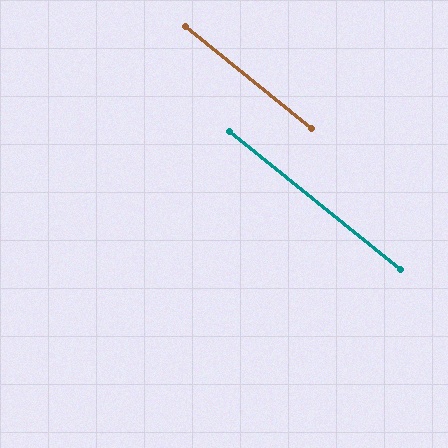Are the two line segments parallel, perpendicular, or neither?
Parallel — their directions differ by only 0.1°.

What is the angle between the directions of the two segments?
Approximately 0 degrees.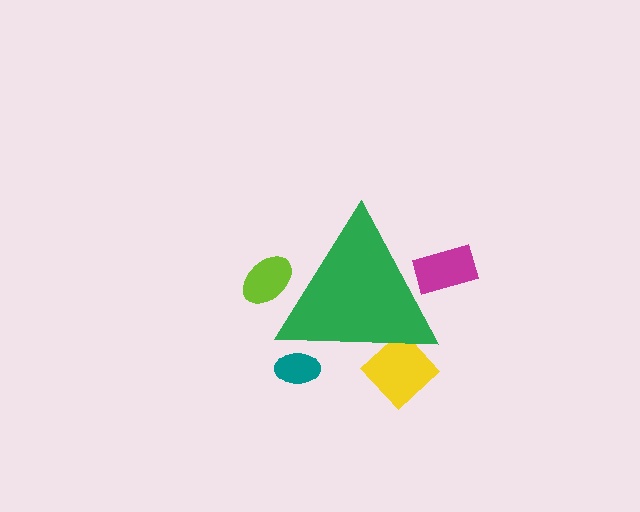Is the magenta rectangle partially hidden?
Yes, the magenta rectangle is partially hidden behind the green triangle.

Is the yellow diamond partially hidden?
Yes, the yellow diamond is partially hidden behind the green triangle.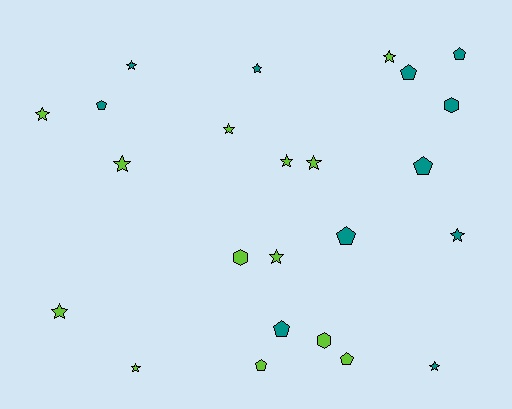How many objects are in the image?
There are 24 objects.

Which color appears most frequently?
Lime, with 13 objects.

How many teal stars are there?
There are 4 teal stars.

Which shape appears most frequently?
Star, with 13 objects.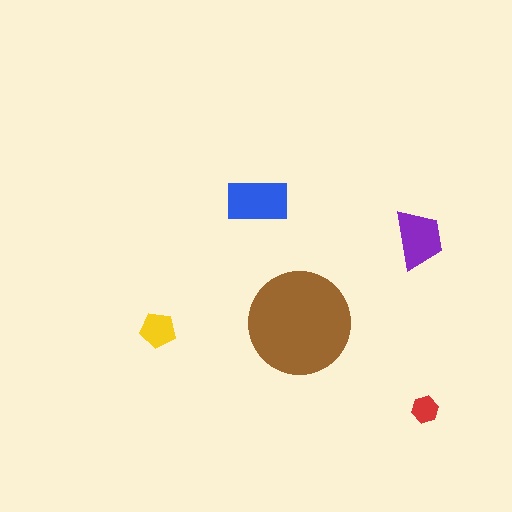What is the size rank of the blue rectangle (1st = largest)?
2nd.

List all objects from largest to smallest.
The brown circle, the blue rectangle, the purple trapezoid, the yellow pentagon, the red hexagon.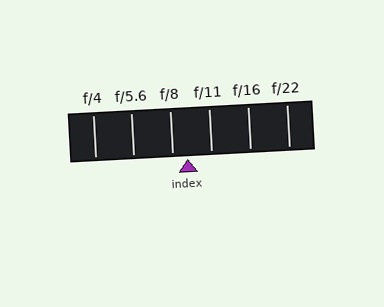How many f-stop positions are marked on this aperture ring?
There are 6 f-stop positions marked.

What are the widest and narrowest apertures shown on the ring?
The widest aperture shown is f/4 and the narrowest is f/22.